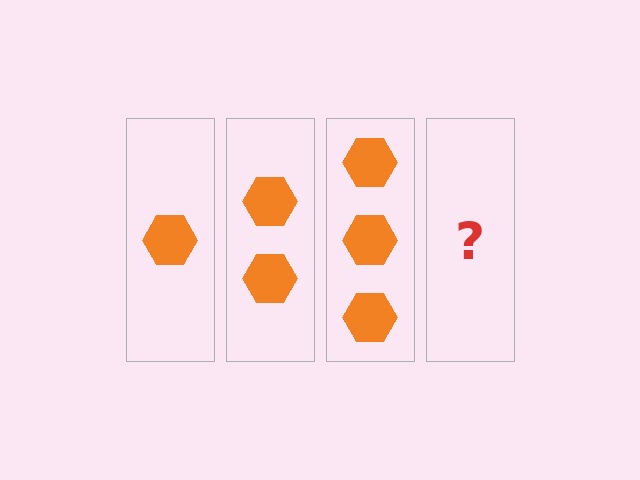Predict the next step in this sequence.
The next step is 4 hexagons.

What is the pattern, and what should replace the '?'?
The pattern is that each step adds one more hexagon. The '?' should be 4 hexagons.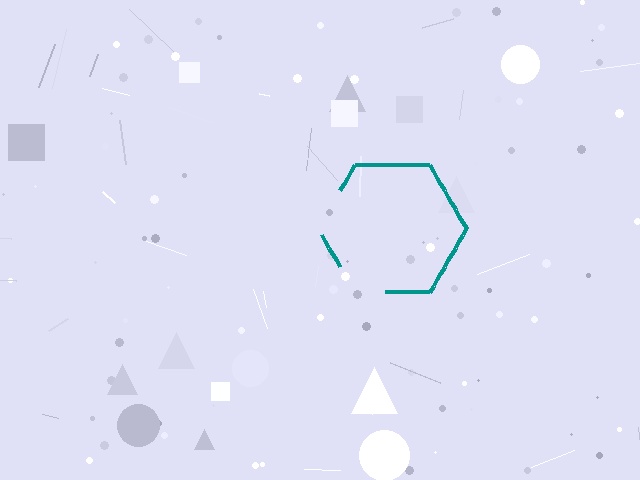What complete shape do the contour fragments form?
The contour fragments form a hexagon.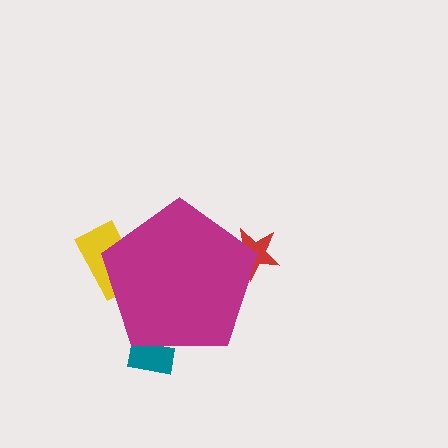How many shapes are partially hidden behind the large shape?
3 shapes are partially hidden.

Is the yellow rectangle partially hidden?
Yes, the yellow rectangle is partially hidden behind the magenta pentagon.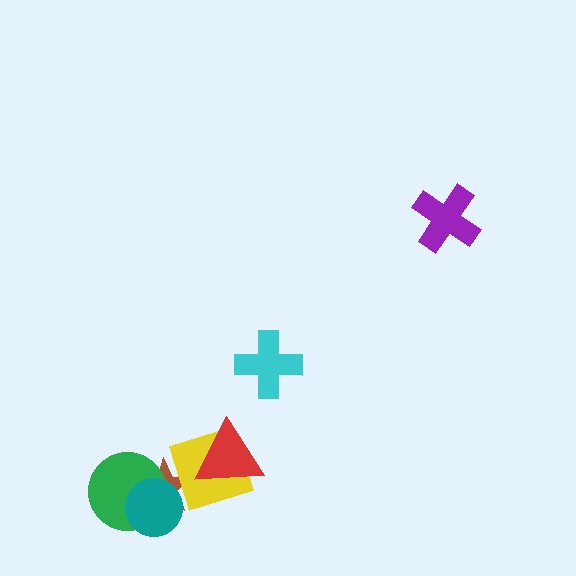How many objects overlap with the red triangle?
1 object overlaps with the red triangle.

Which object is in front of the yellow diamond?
The red triangle is in front of the yellow diamond.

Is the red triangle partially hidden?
No, no other shape covers it.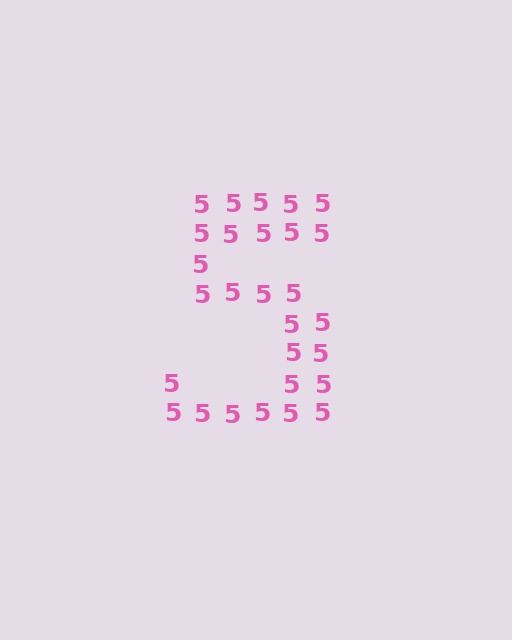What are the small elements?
The small elements are digit 5's.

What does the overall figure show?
The overall figure shows the digit 5.